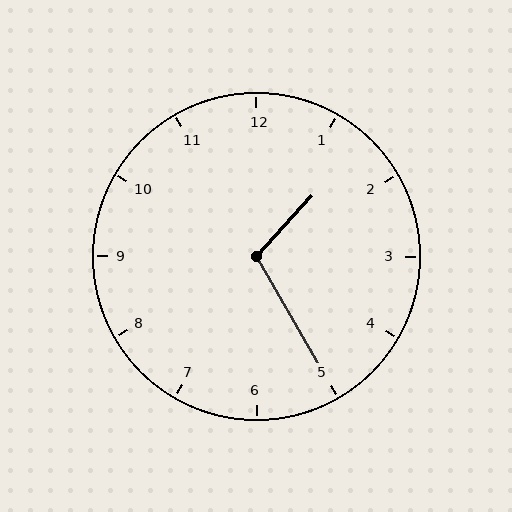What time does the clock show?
1:25.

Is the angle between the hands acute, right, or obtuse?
It is obtuse.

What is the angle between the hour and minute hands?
Approximately 108 degrees.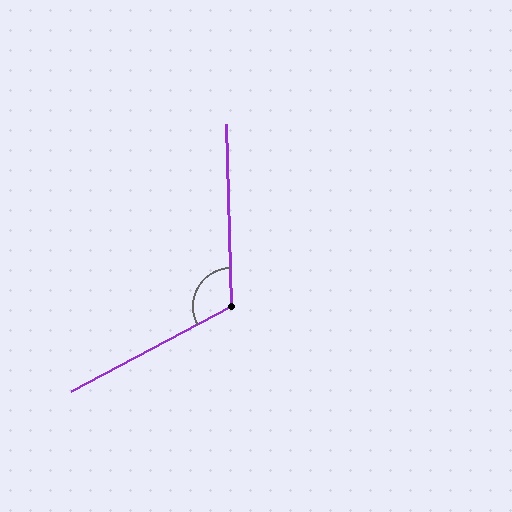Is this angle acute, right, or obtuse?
It is obtuse.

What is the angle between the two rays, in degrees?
Approximately 117 degrees.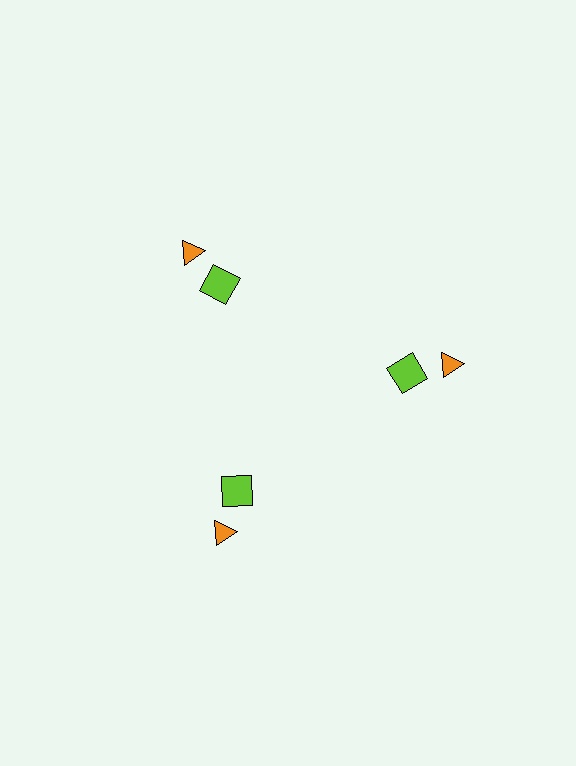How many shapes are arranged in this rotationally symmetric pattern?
There are 6 shapes, arranged in 3 groups of 2.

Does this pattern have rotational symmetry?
Yes, this pattern has 3-fold rotational symmetry. It looks the same after rotating 120 degrees around the center.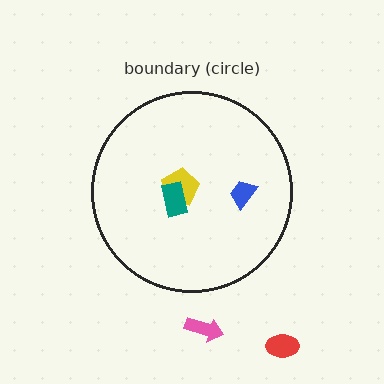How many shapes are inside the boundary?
3 inside, 2 outside.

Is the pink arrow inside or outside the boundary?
Outside.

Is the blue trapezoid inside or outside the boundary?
Inside.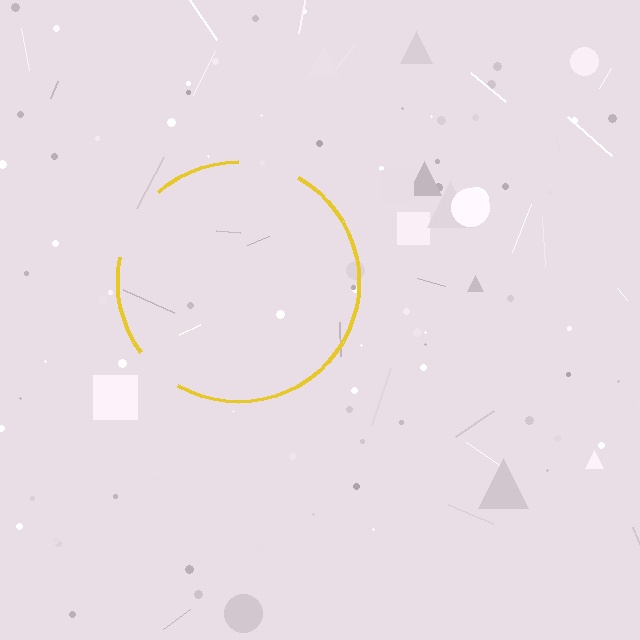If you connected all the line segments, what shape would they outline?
They would outline a circle.